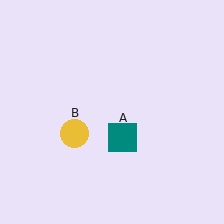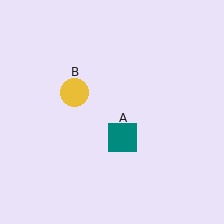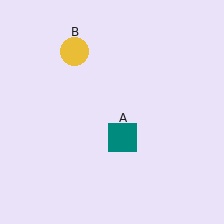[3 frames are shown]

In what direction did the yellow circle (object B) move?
The yellow circle (object B) moved up.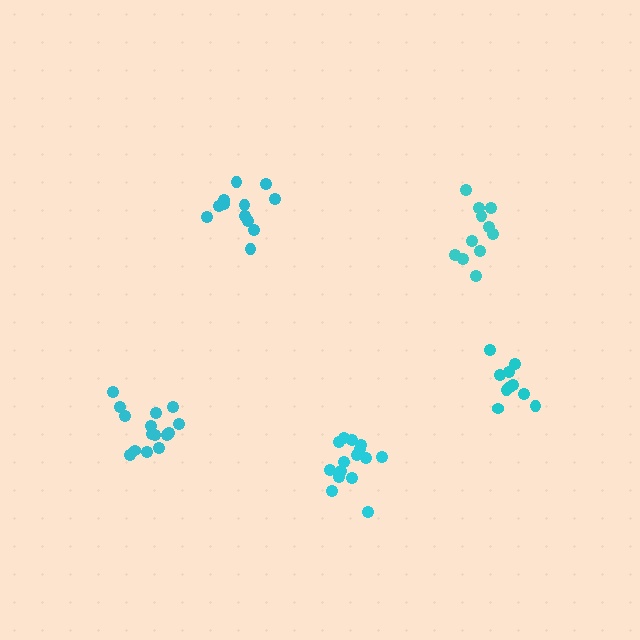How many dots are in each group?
Group 1: 10 dots, Group 2: 15 dots, Group 3: 11 dots, Group 4: 12 dots, Group 5: 15 dots (63 total).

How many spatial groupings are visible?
There are 5 spatial groupings.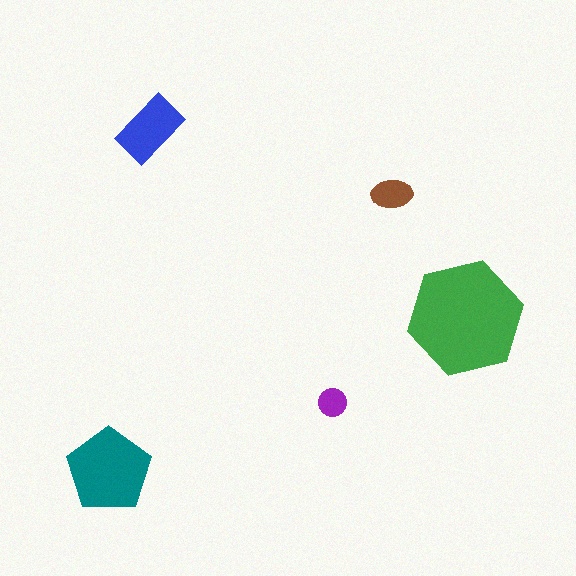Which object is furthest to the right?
The green hexagon is rightmost.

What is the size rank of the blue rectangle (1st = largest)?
3rd.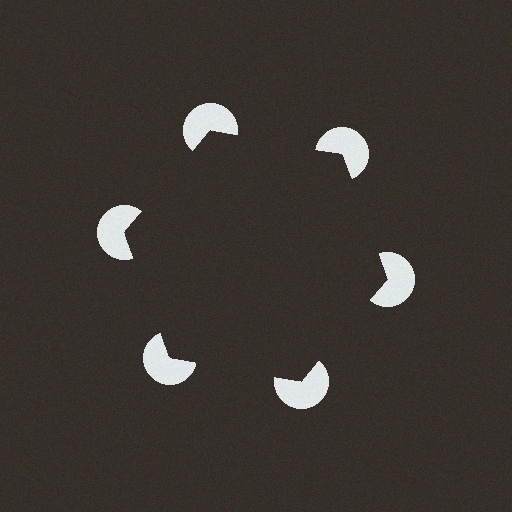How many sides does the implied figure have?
6 sides.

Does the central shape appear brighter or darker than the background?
It typically appears slightly darker than the background, even though no actual brightness change is drawn.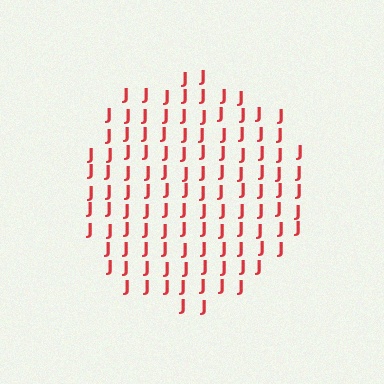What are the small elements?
The small elements are letter J's.